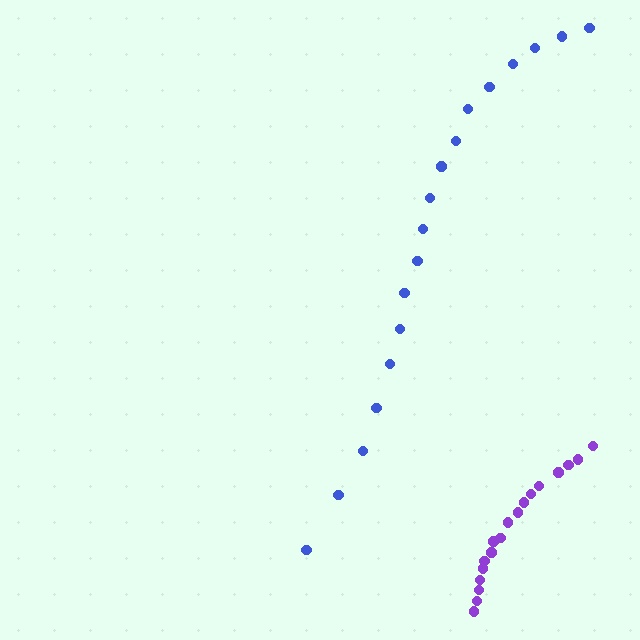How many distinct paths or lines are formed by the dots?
There are 2 distinct paths.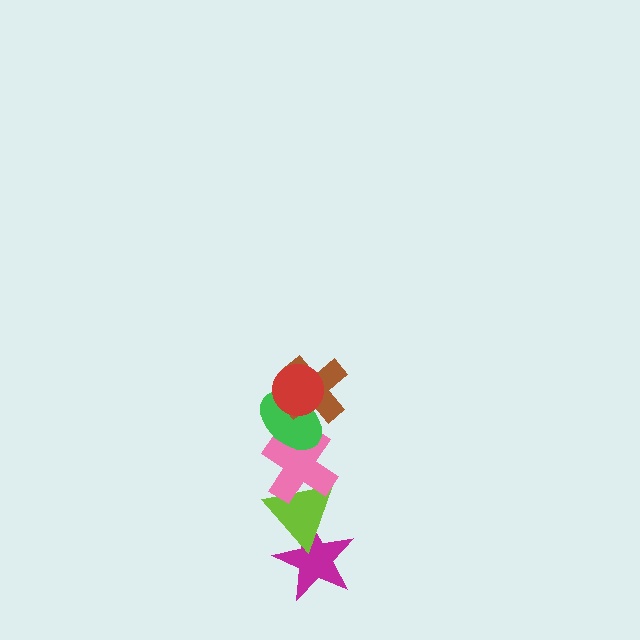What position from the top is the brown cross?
The brown cross is 2nd from the top.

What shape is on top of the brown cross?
The red circle is on top of the brown cross.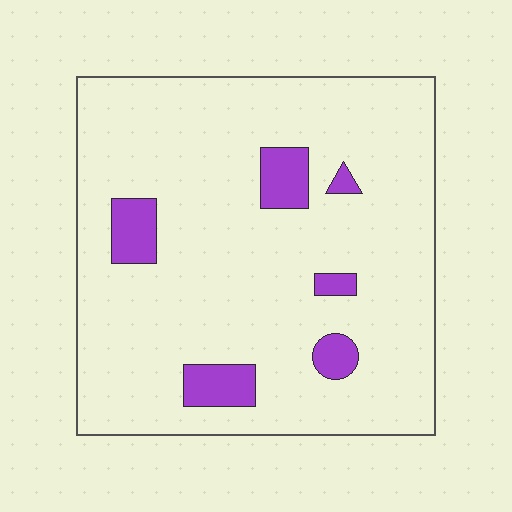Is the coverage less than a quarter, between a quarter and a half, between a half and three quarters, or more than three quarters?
Less than a quarter.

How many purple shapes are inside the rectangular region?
6.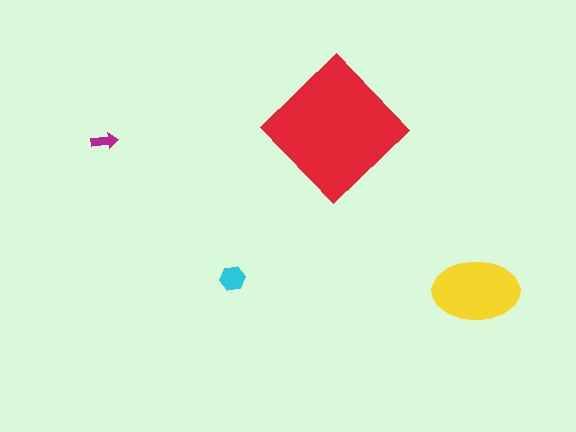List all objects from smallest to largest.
The magenta arrow, the cyan hexagon, the yellow ellipse, the red diamond.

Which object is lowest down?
The yellow ellipse is bottommost.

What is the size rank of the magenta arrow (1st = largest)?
4th.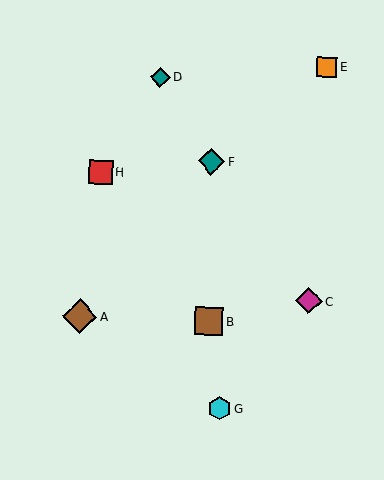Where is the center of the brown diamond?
The center of the brown diamond is at (80, 316).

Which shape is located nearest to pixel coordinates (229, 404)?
The cyan hexagon (labeled G) at (220, 408) is nearest to that location.